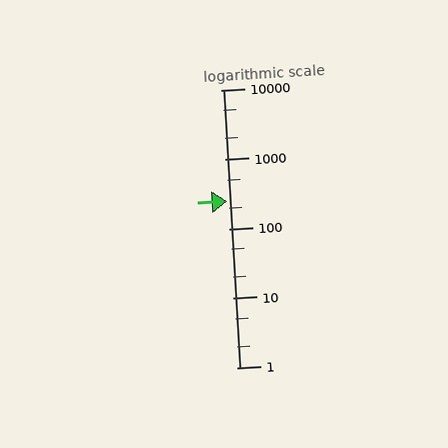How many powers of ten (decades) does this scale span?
The scale spans 4 decades, from 1 to 10000.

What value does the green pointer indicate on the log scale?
The pointer indicates approximately 250.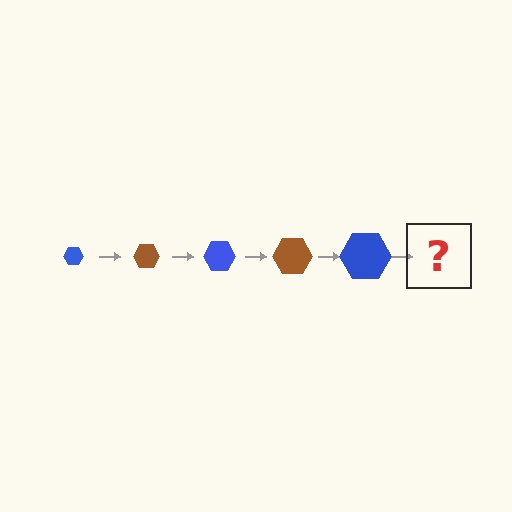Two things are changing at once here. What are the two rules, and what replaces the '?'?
The two rules are that the hexagon grows larger each step and the color cycles through blue and brown. The '?' should be a brown hexagon, larger than the previous one.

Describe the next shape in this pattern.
It should be a brown hexagon, larger than the previous one.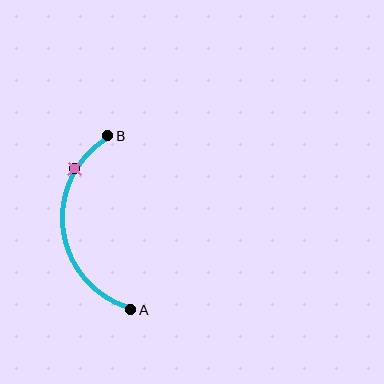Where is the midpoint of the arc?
The arc midpoint is the point on the curve farthest from the straight line joining A and B. It sits to the left of that line.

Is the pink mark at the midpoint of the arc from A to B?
No. The pink mark lies on the arc but is closer to endpoint B. The arc midpoint would be at the point on the curve equidistant along the arc from both A and B.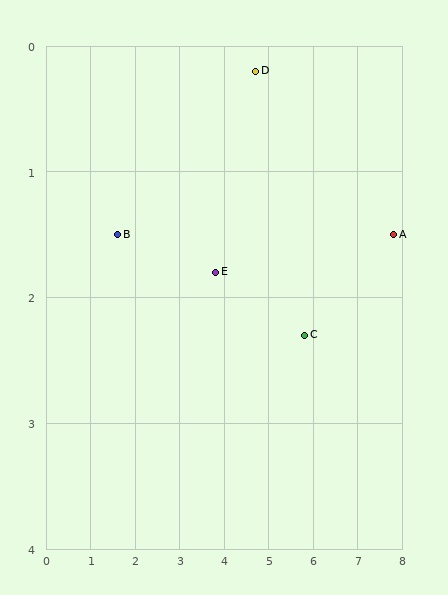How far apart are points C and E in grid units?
Points C and E are about 2.1 grid units apart.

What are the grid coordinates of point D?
Point D is at approximately (4.7, 0.2).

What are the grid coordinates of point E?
Point E is at approximately (3.8, 1.8).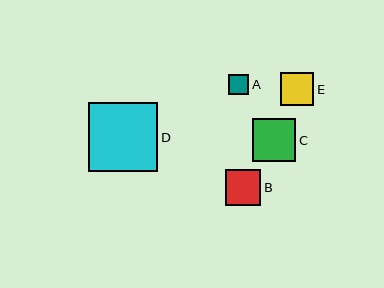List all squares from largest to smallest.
From largest to smallest: D, C, B, E, A.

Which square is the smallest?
Square A is the smallest with a size of approximately 20 pixels.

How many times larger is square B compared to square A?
Square B is approximately 1.8 times the size of square A.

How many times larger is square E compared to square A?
Square E is approximately 1.7 times the size of square A.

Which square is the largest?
Square D is the largest with a size of approximately 69 pixels.